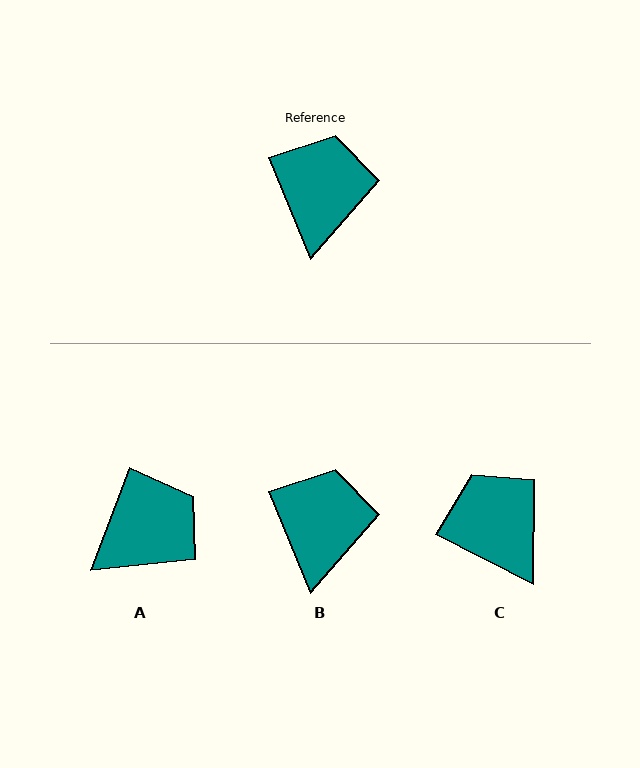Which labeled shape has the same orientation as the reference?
B.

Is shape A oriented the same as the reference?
No, it is off by about 42 degrees.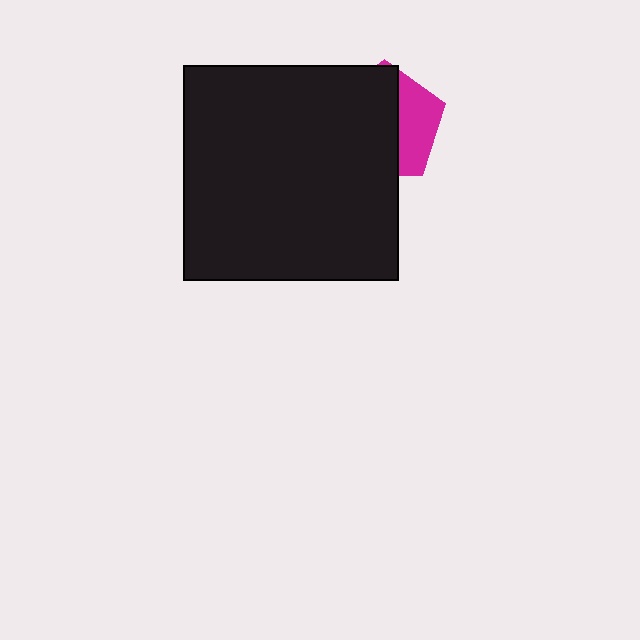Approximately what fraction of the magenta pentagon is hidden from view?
Roughly 66% of the magenta pentagon is hidden behind the black square.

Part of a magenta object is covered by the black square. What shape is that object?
It is a pentagon.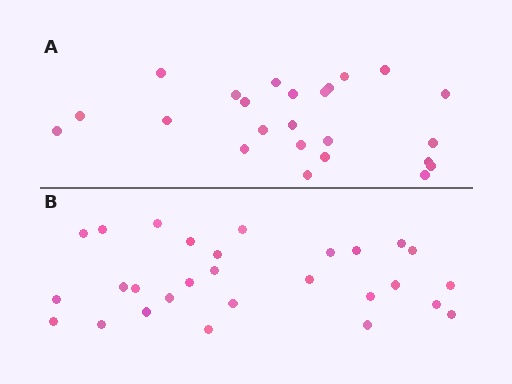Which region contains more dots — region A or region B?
Region B (the bottom region) has more dots.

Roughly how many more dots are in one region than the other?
Region B has about 4 more dots than region A.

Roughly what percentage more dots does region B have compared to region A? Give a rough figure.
About 15% more.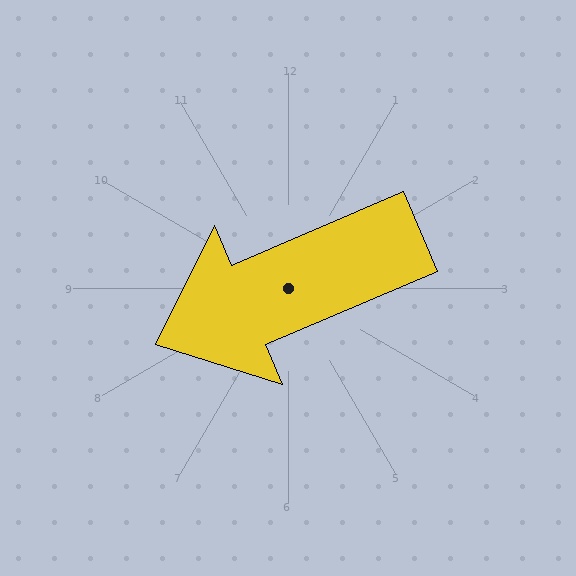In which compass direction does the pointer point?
Southwest.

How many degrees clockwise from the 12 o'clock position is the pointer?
Approximately 247 degrees.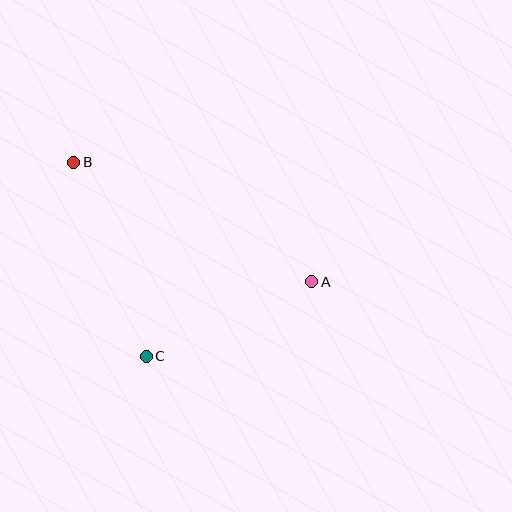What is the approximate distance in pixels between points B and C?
The distance between B and C is approximately 207 pixels.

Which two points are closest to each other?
Points A and C are closest to each other.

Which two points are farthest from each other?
Points A and B are farthest from each other.